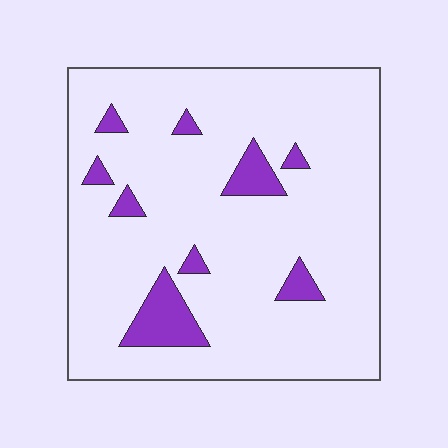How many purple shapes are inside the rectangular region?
9.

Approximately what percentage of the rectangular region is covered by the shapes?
Approximately 10%.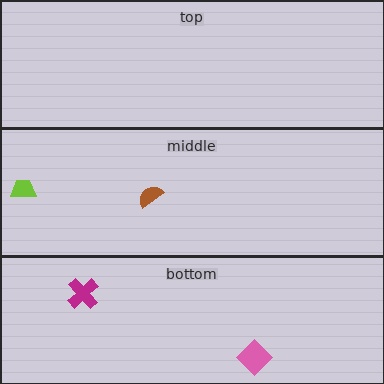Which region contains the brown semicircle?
The middle region.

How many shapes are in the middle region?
2.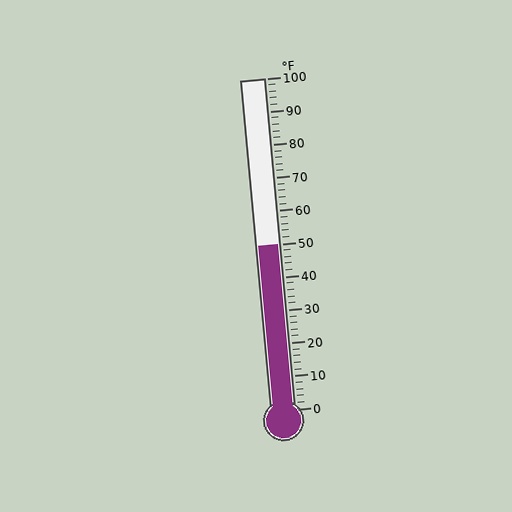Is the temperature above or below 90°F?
The temperature is below 90°F.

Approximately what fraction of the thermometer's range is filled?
The thermometer is filled to approximately 50% of its range.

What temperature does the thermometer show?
The thermometer shows approximately 50°F.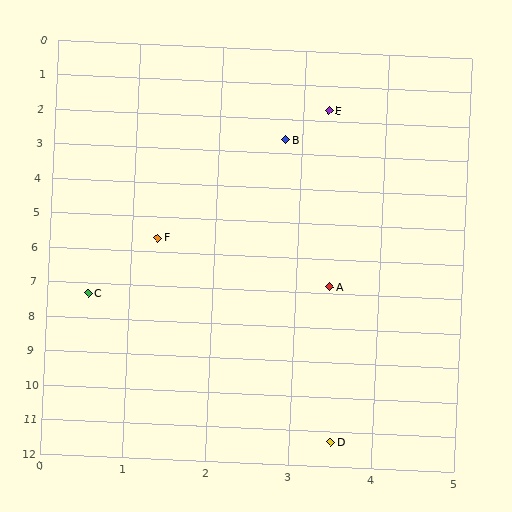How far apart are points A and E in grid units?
Points A and E are about 5.1 grid units apart.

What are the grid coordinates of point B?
Point B is at approximately (2.8, 2.6).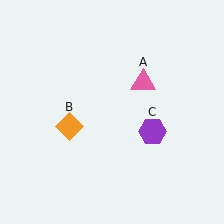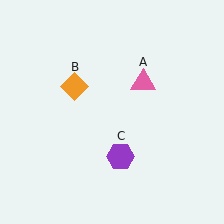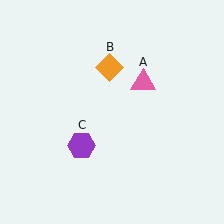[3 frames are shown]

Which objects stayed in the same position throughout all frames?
Pink triangle (object A) remained stationary.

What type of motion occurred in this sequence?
The orange diamond (object B), purple hexagon (object C) rotated clockwise around the center of the scene.